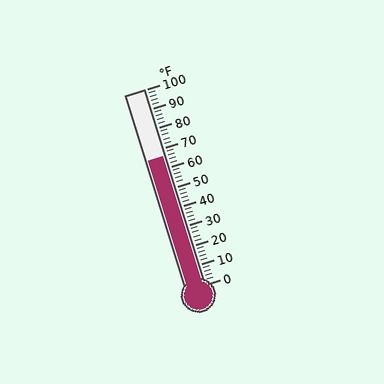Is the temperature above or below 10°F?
The temperature is above 10°F.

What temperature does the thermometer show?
The thermometer shows approximately 66°F.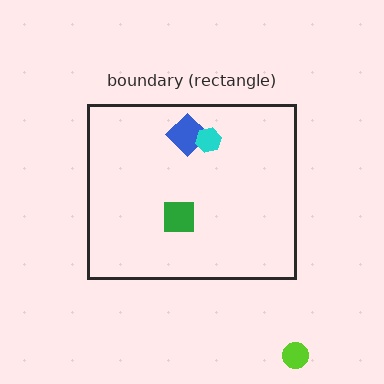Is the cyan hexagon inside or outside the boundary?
Inside.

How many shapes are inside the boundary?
3 inside, 1 outside.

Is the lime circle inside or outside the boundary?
Outside.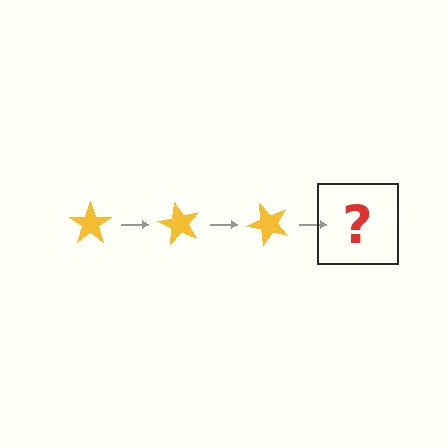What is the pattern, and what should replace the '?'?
The pattern is that the star rotates 60 degrees each step. The '?' should be a yellow star rotated 180 degrees.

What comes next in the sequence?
The next element should be a yellow star rotated 180 degrees.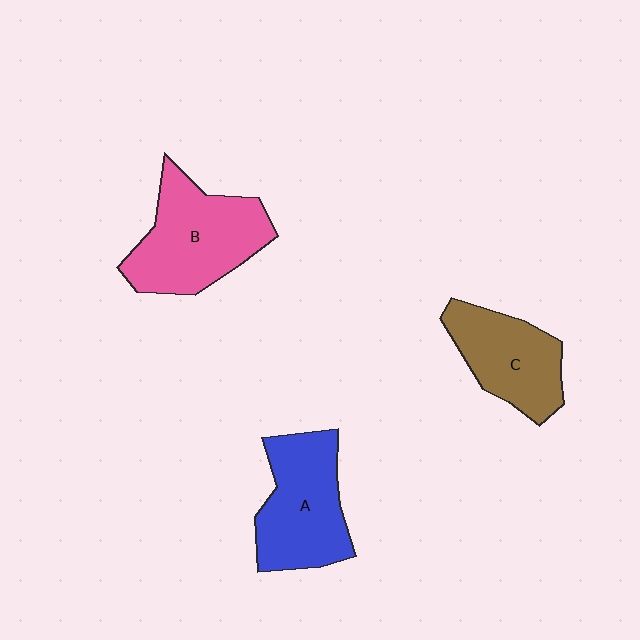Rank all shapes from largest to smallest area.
From largest to smallest: B (pink), A (blue), C (brown).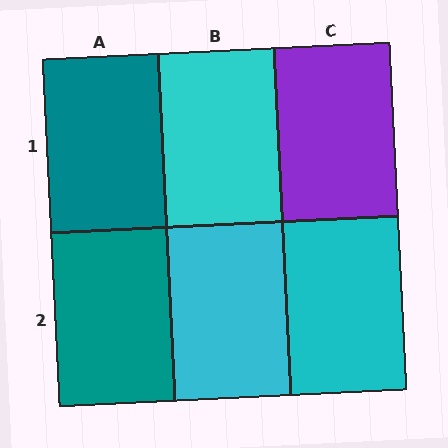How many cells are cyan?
3 cells are cyan.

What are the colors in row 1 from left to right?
Teal, cyan, purple.